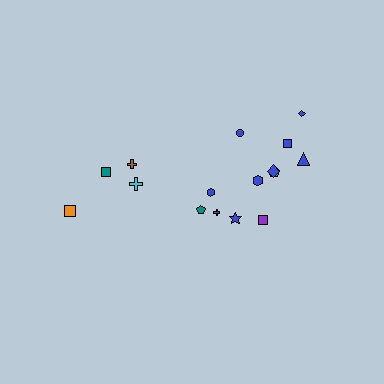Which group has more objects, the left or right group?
The right group.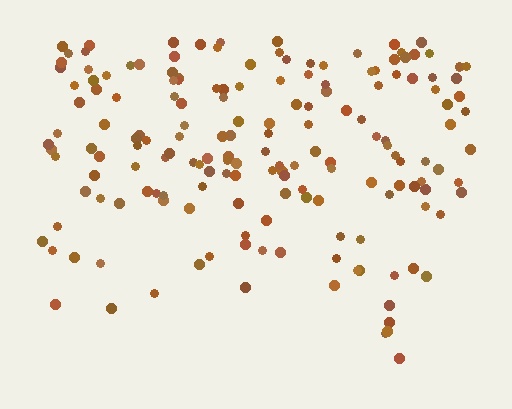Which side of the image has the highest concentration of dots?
The top.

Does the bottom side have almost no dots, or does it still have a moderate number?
Still a moderate number, just noticeably fewer than the top.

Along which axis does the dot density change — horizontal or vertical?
Vertical.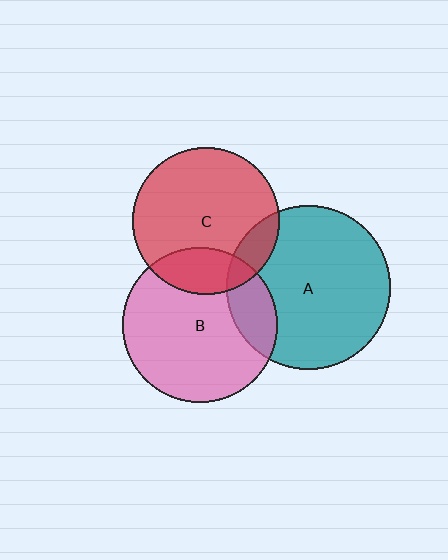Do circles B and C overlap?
Yes.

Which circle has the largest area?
Circle A (teal).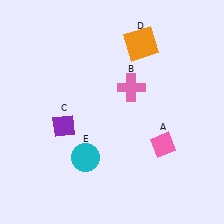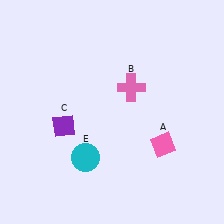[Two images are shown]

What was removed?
The orange square (D) was removed in Image 2.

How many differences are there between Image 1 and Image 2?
There is 1 difference between the two images.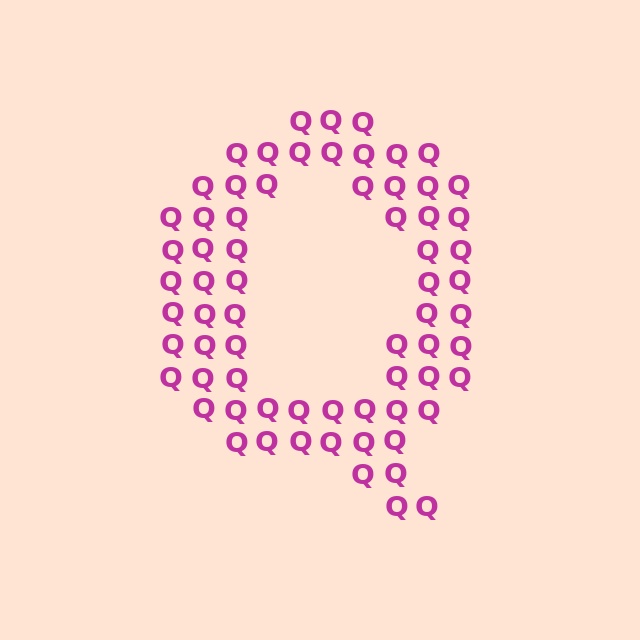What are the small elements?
The small elements are letter Q's.